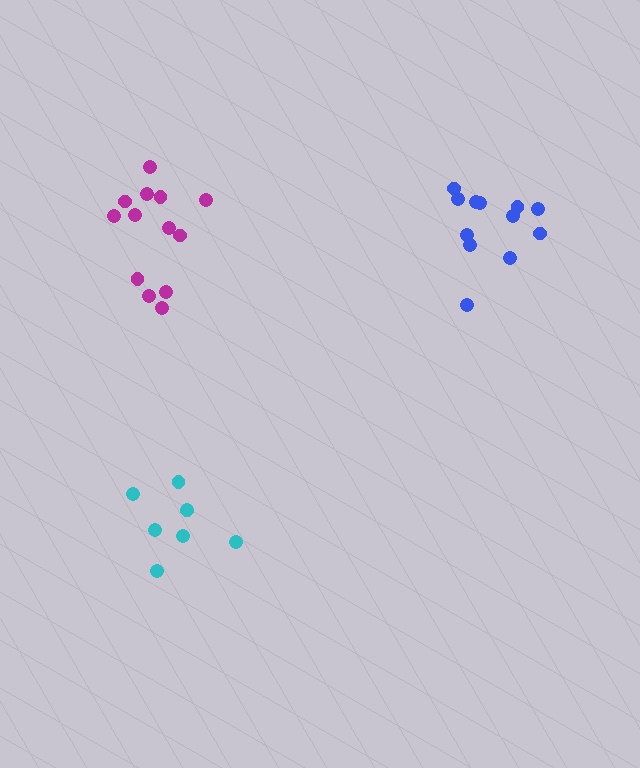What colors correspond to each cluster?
The clusters are colored: cyan, magenta, blue.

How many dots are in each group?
Group 1: 8 dots, Group 2: 13 dots, Group 3: 12 dots (33 total).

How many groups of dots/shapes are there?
There are 3 groups.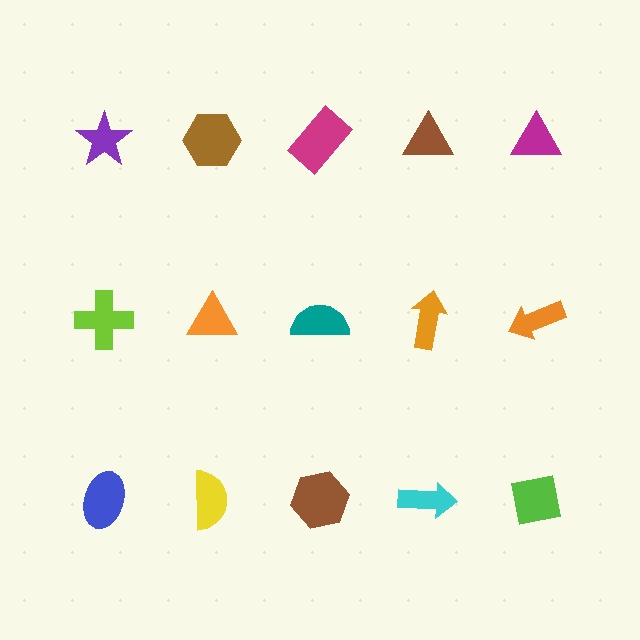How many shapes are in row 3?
5 shapes.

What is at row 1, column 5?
A magenta triangle.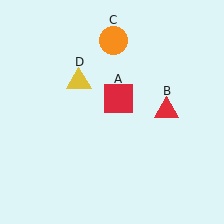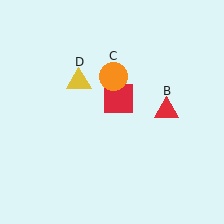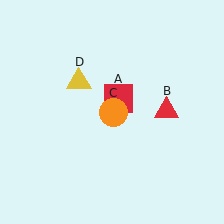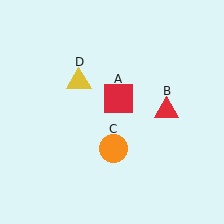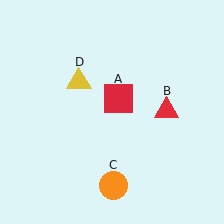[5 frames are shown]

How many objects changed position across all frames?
1 object changed position: orange circle (object C).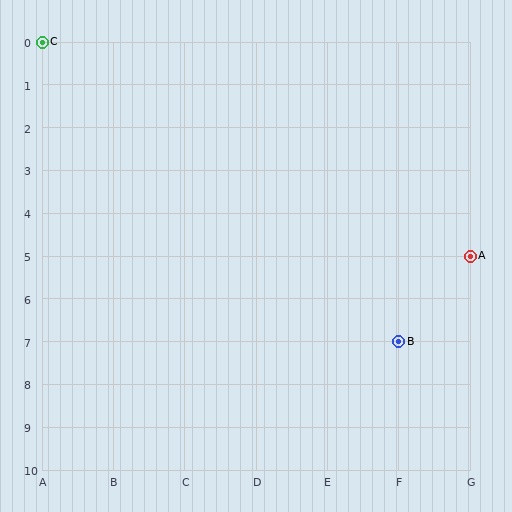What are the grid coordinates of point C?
Point C is at grid coordinates (A, 0).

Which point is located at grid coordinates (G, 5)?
Point A is at (G, 5).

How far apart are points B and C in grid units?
Points B and C are 5 columns and 7 rows apart (about 8.6 grid units diagonally).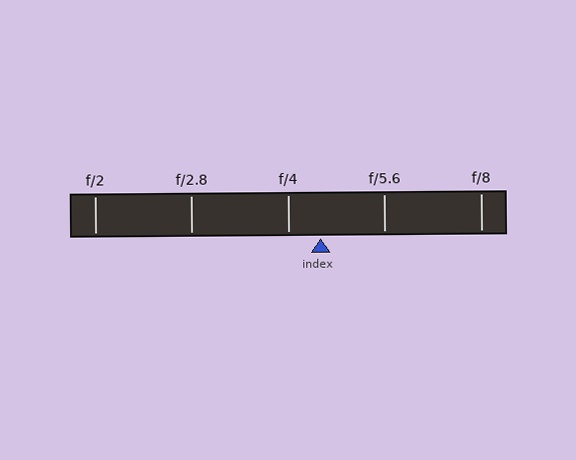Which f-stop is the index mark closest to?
The index mark is closest to f/4.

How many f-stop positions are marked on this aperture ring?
There are 5 f-stop positions marked.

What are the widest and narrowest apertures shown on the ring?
The widest aperture shown is f/2 and the narrowest is f/8.